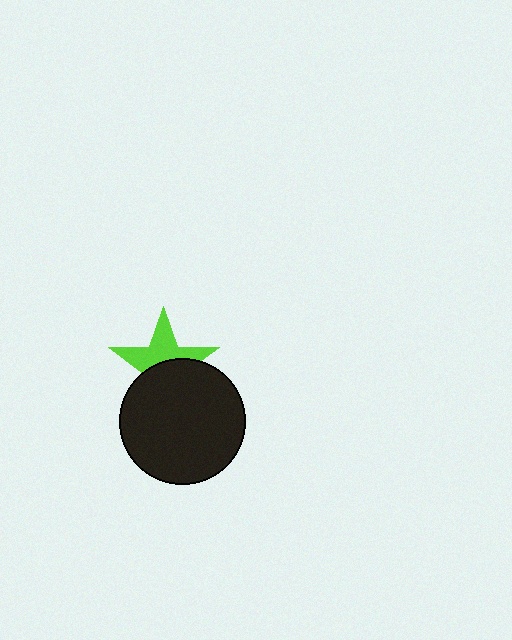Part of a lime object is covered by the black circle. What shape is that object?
It is a star.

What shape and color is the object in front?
The object in front is a black circle.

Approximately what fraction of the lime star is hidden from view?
Roughly 50% of the lime star is hidden behind the black circle.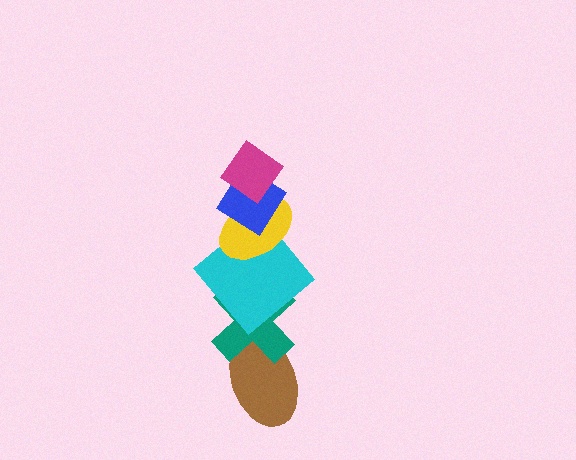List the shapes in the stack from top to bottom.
From top to bottom: the magenta diamond, the blue diamond, the yellow ellipse, the cyan diamond, the teal cross, the brown ellipse.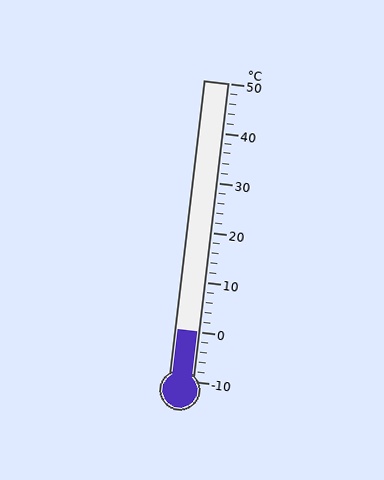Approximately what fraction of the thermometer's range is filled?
The thermometer is filled to approximately 15% of its range.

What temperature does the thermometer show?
The thermometer shows approximately 0°C.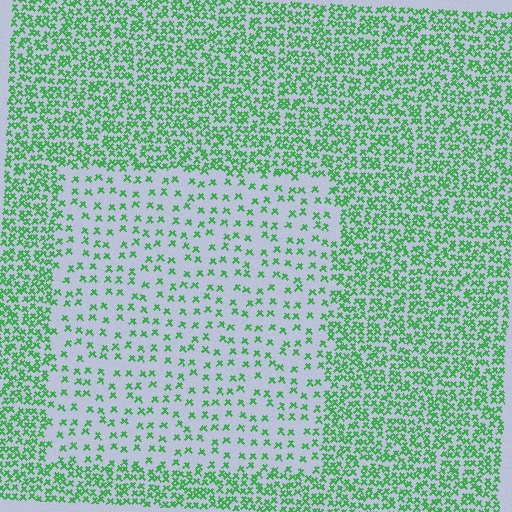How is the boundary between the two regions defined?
The boundary is defined by a change in element density (approximately 2.7x ratio). All elements are the same color, size, and shape.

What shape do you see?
I see a rectangle.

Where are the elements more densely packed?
The elements are more densely packed outside the rectangle boundary.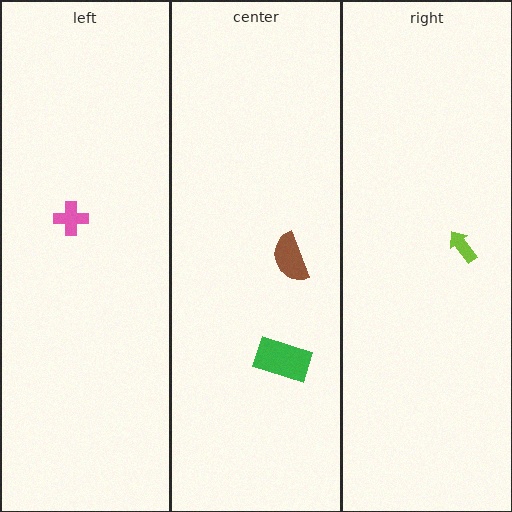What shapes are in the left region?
The pink cross.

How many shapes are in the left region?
1.